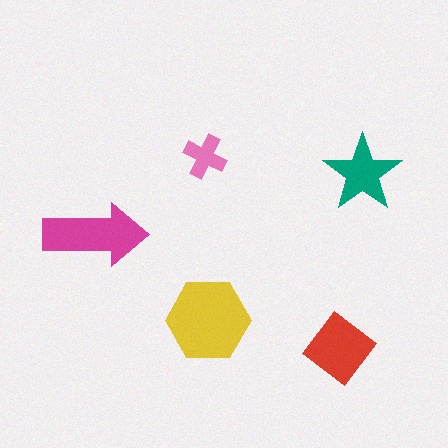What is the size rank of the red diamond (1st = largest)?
3rd.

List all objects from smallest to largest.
The pink cross, the teal star, the red diamond, the magenta arrow, the yellow hexagon.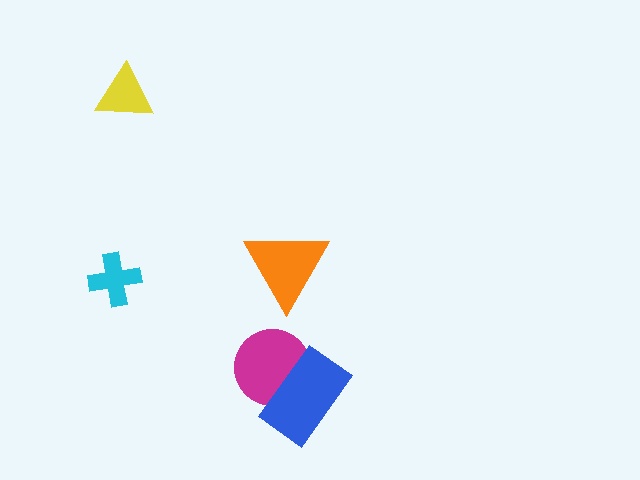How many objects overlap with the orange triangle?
0 objects overlap with the orange triangle.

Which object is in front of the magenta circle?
The blue rectangle is in front of the magenta circle.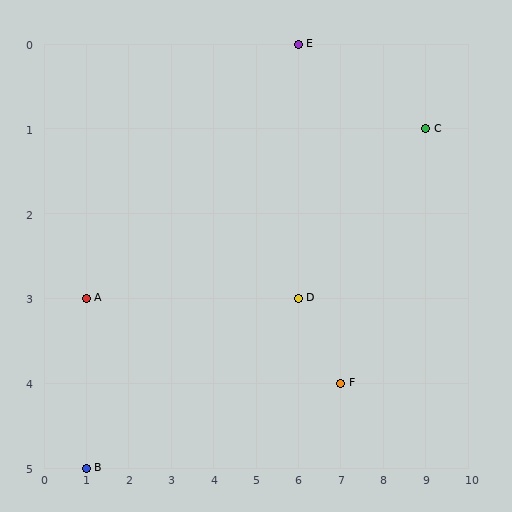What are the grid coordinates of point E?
Point E is at grid coordinates (6, 0).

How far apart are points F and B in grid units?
Points F and B are 6 columns and 1 row apart (about 6.1 grid units diagonally).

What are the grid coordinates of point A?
Point A is at grid coordinates (1, 3).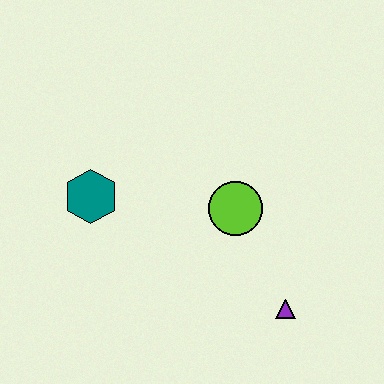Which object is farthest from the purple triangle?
The teal hexagon is farthest from the purple triangle.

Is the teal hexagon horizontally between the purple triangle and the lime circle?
No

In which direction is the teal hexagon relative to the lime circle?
The teal hexagon is to the left of the lime circle.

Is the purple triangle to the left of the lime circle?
No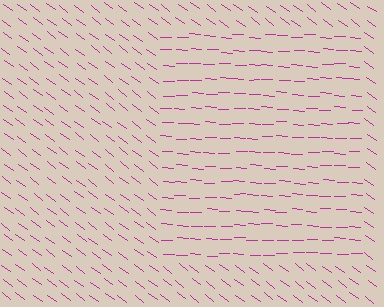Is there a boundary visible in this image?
Yes, there is a texture boundary formed by a change in line orientation.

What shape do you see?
I see a rectangle.